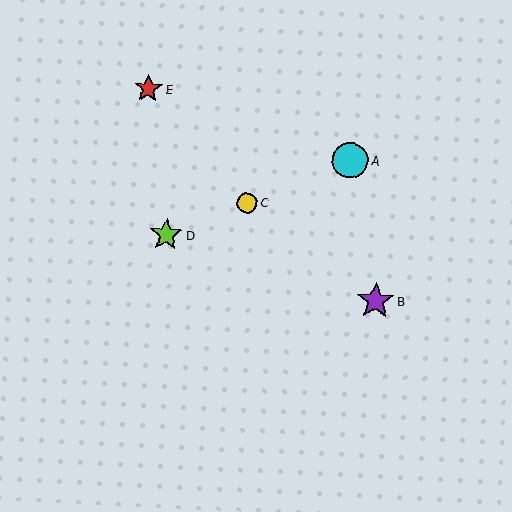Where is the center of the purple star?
The center of the purple star is at (375, 301).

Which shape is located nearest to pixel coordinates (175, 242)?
The lime star (labeled D) at (166, 235) is nearest to that location.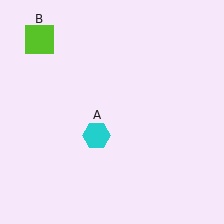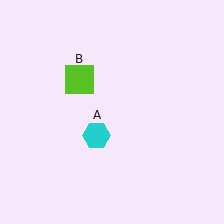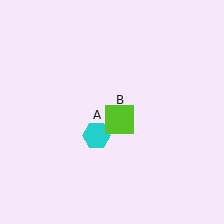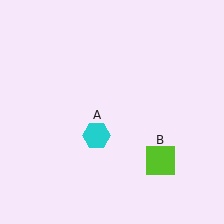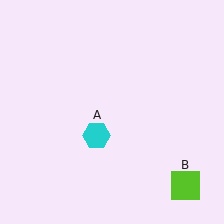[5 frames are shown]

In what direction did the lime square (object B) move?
The lime square (object B) moved down and to the right.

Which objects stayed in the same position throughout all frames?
Cyan hexagon (object A) remained stationary.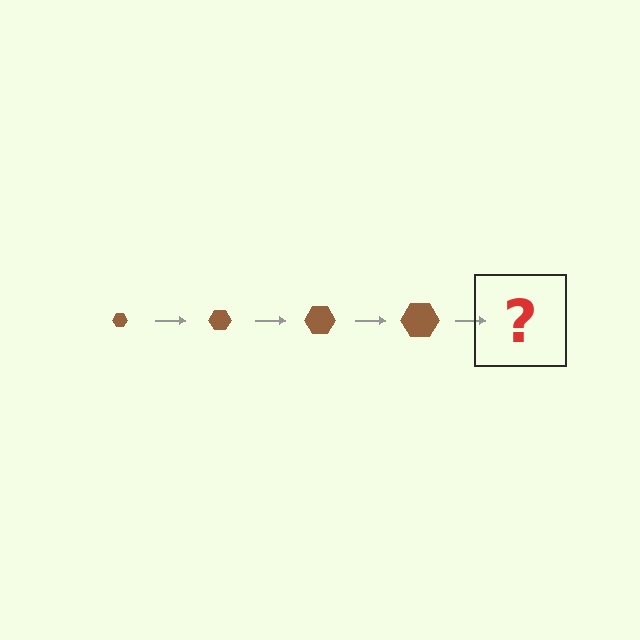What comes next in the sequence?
The next element should be a brown hexagon, larger than the previous one.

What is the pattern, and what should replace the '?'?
The pattern is that the hexagon gets progressively larger each step. The '?' should be a brown hexagon, larger than the previous one.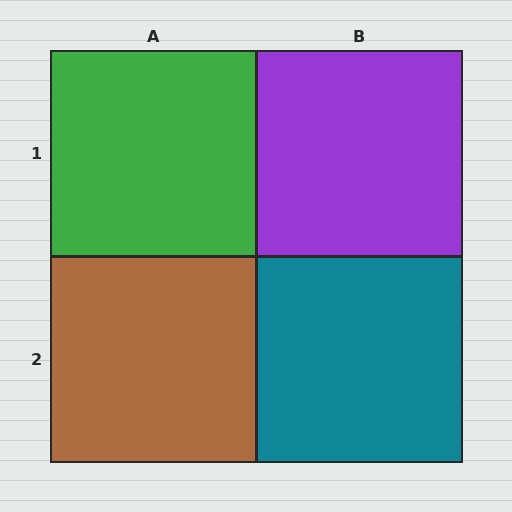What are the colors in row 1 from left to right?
Green, purple.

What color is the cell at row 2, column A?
Brown.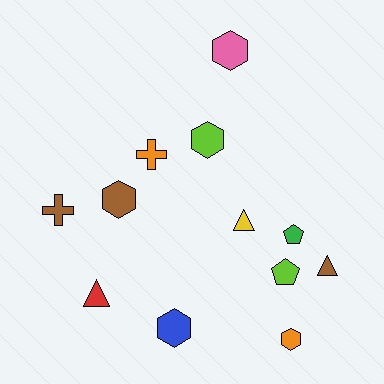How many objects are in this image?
There are 12 objects.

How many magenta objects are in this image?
There are no magenta objects.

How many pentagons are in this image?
There are 2 pentagons.